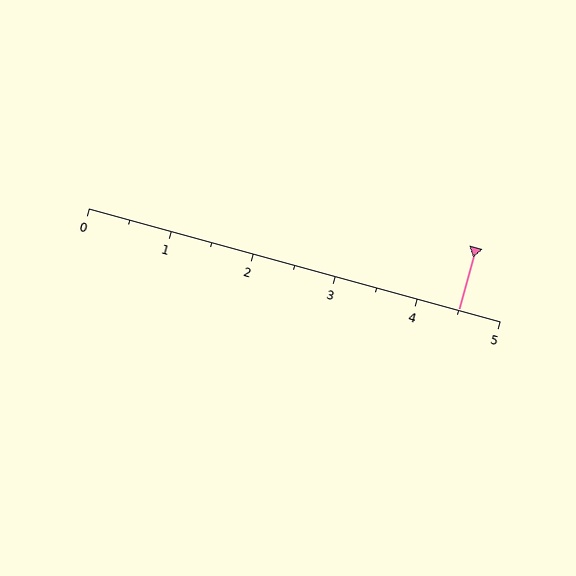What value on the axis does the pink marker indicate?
The marker indicates approximately 4.5.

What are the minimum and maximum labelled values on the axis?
The axis runs from 0 to 5.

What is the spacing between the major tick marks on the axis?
The major ticks are spaced 1 apart.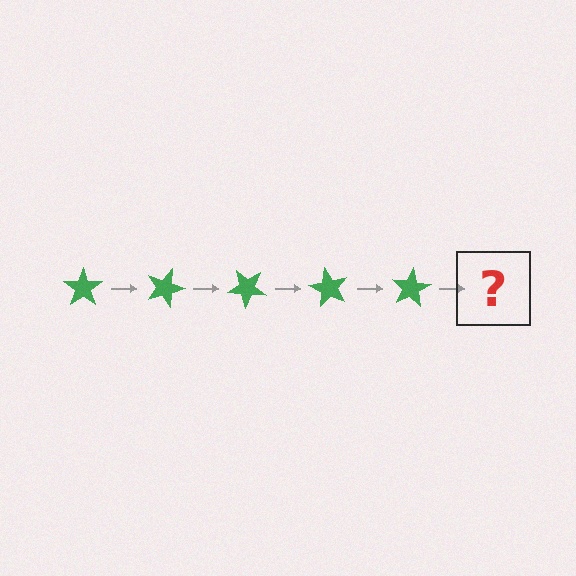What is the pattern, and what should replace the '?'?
The pattern is that the star rotates 20 degrees each step. The '?' should be a green star rotated 100 degrees.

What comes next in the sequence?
The next element should be a green star rotated 100 degrees.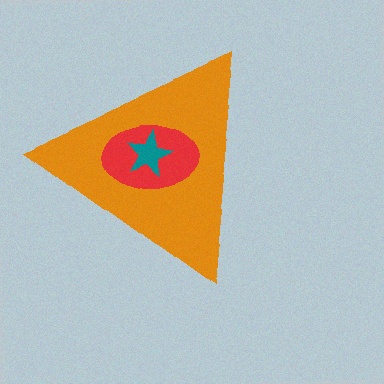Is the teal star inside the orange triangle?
Yes.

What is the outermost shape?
The orange triangle.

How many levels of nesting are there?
3.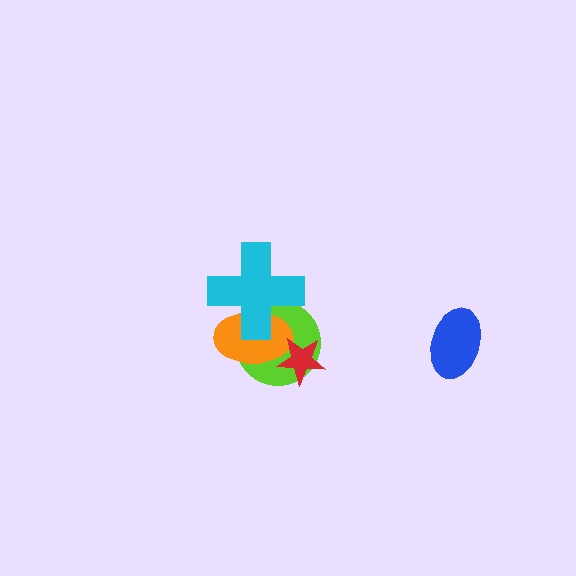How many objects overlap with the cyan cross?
2 objects overlap with the cyan cross.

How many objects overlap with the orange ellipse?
3 objects overlap with the orange ellipse.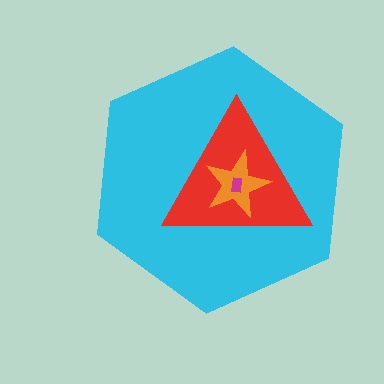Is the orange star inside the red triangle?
Yes.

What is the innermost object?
The magenta rectangle.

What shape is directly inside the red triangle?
The orange star.